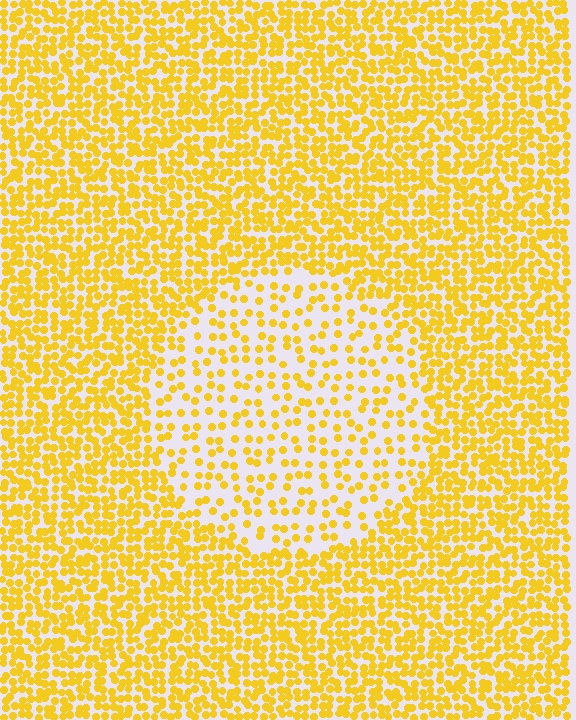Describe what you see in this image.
The image contains small yellow elements arranged at two different densities. A circle-shaped region is visible where the elements are less densely packed than the surrounding area.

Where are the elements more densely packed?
The elements are more densely packed outside the circle boundary.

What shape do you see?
I see a circle.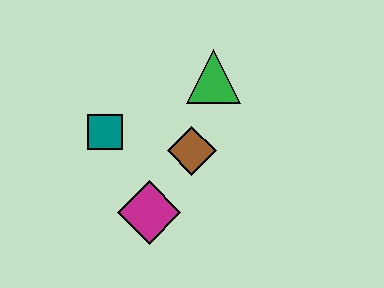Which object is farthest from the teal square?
The green triangle is farthest from the teal square.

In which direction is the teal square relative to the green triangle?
The teal square is to the left of the green triangle.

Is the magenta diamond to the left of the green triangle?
Yes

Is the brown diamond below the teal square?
Yes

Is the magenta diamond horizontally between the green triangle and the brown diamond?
No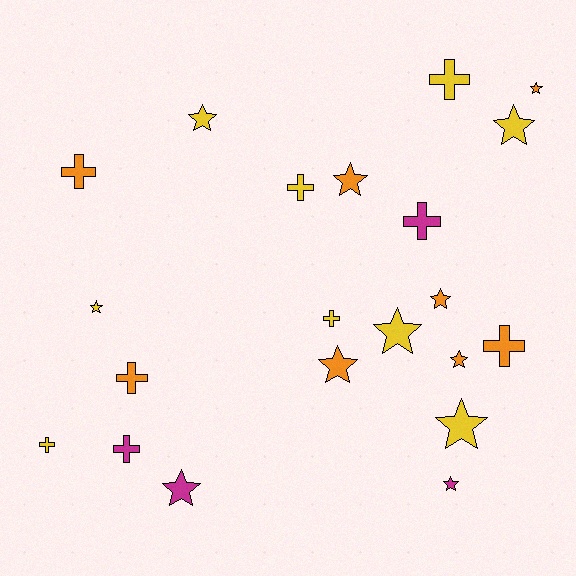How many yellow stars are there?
There are 5 yellow stars.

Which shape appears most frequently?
Star, with 12 objects.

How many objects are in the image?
There are 21 objects.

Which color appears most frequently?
Yellow, with 9 objects.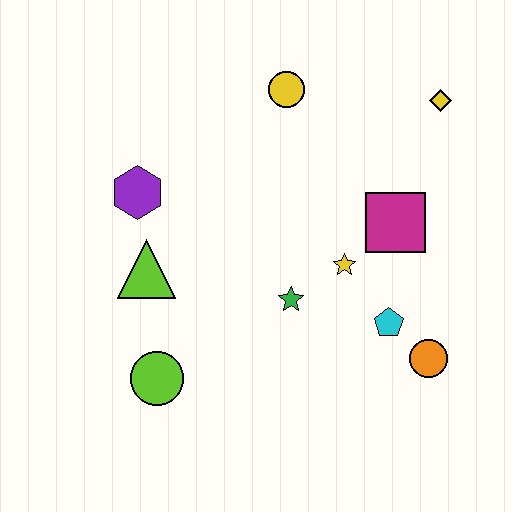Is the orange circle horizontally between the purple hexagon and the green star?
No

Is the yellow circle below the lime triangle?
No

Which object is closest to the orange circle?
The cyan pentagon is closest to the orange circle.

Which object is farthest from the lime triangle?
The yellow diamond is farthest from the lime triangle.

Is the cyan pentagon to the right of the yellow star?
Yes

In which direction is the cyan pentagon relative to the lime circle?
The cyan pentagon is to the right of the lime circle.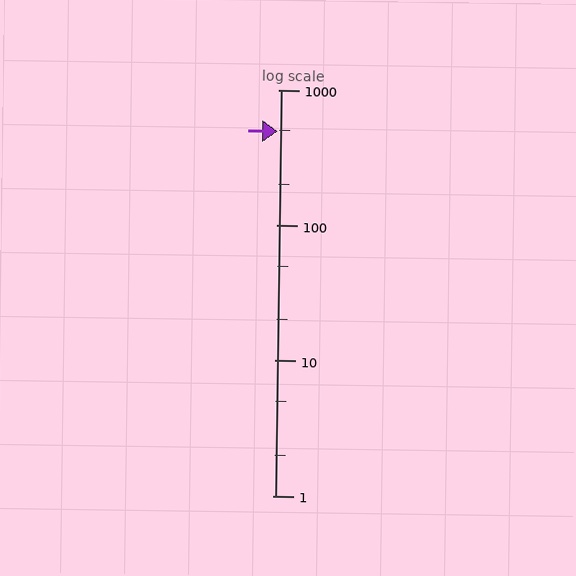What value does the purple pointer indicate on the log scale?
The pointer indicates approximately 490.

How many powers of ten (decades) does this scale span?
The scale spans 3 decades, from 1 to 1000.